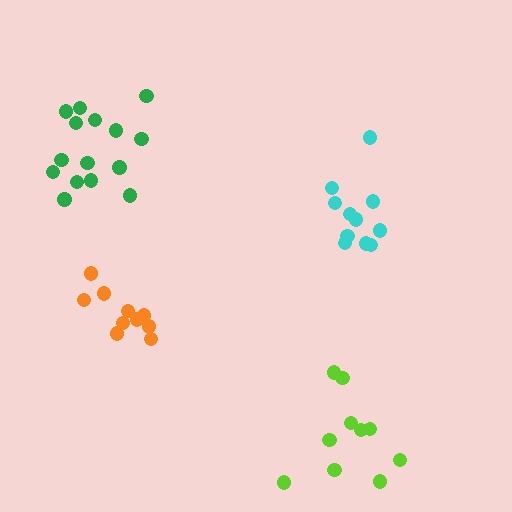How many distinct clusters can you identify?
There are 4 distinct clusters.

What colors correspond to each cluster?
The clusters are colored: lime, orange, cyan, green.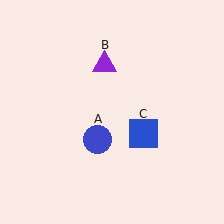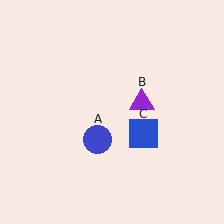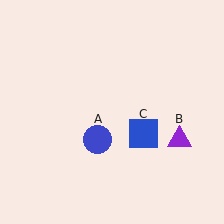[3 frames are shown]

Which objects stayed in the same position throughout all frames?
Blue circle (object A) and blue square (object C) remained stationary.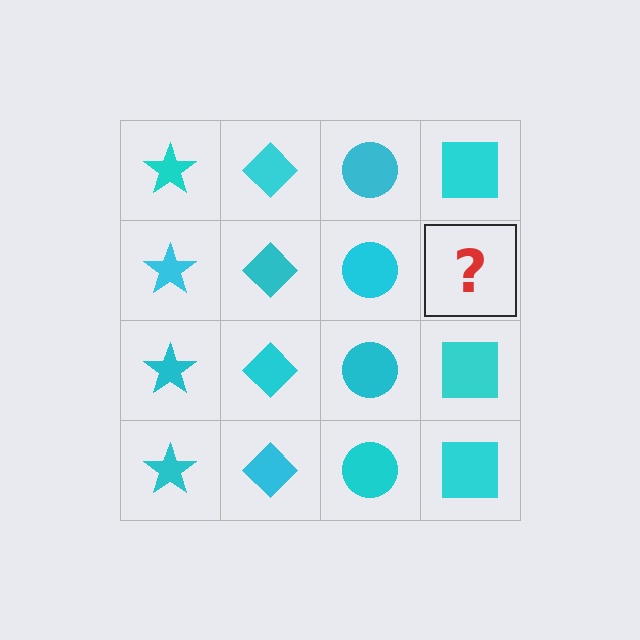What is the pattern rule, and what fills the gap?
The rule is that each column has a consistent shape. The gap should be filled with a cyan square.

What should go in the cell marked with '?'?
The missing cell should contain a cyan square.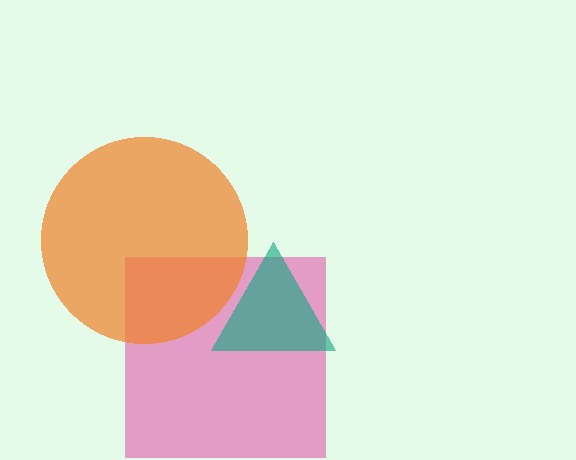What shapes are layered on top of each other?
The layered shapes are: a pink square, an orange circle, a teal triangle.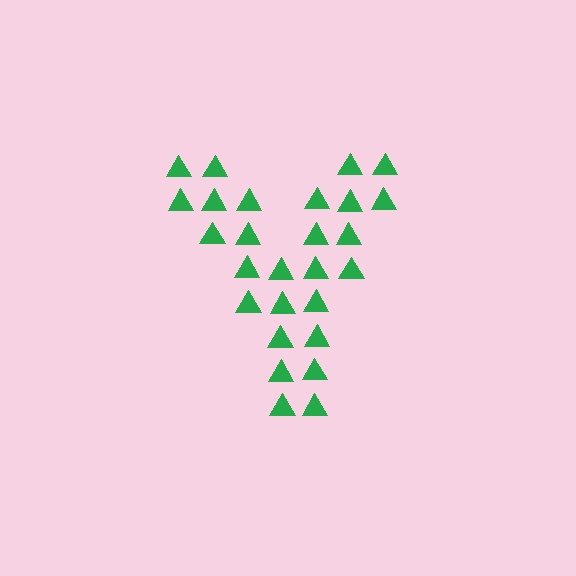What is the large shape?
The large shape is the letter Y.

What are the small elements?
The small elements are triangles.